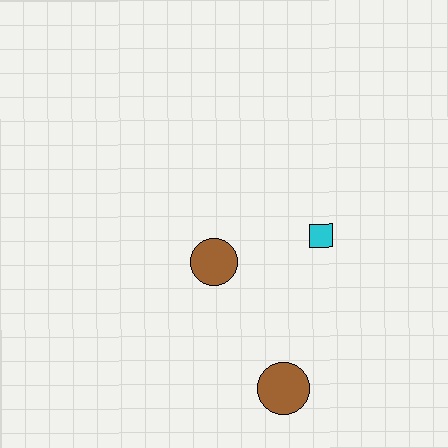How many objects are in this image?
There are 3 objects.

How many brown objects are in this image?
There are 2 brown objects.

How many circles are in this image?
There are 2 circles.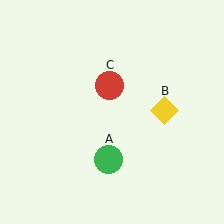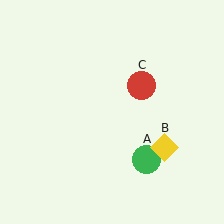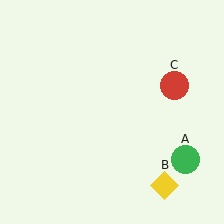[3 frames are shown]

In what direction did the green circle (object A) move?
The green circle (object A) moved right.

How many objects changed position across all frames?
3 objects changed position: green circle (object A), yellow diamond (object B), red circle (object C).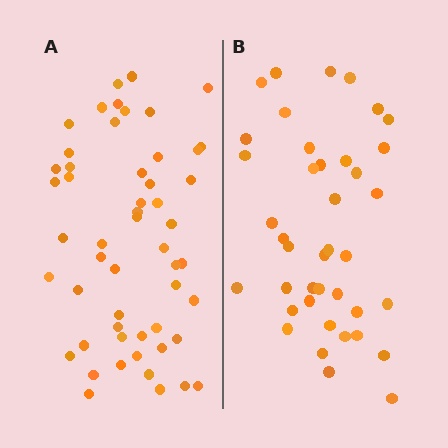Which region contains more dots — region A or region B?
Region A (the left region) has more dots.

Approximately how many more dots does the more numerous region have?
Region A has approximately 15 more dots than region B.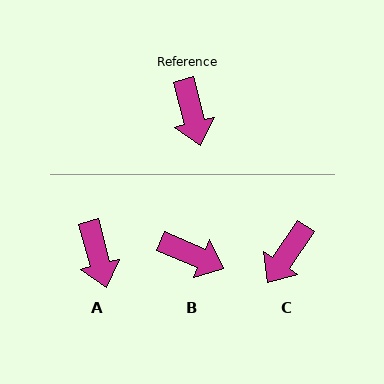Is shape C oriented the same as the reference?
No, it is off by about 49 degrees.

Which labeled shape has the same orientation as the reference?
A.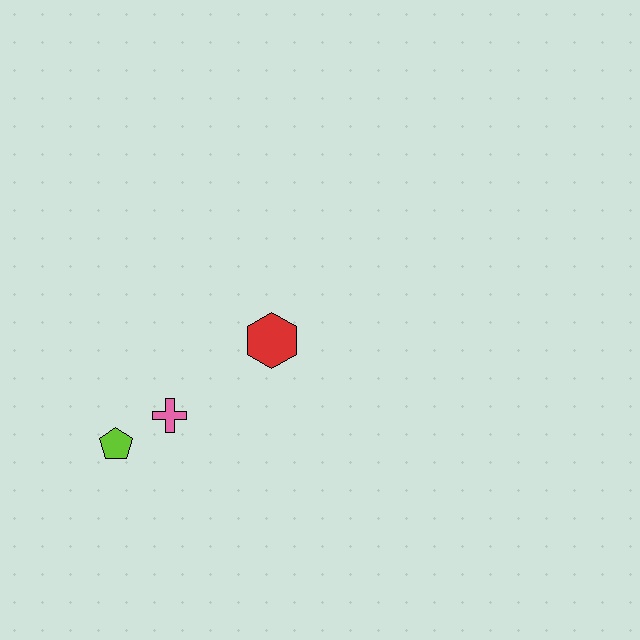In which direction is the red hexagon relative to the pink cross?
The red hexagon is to the right of the pink cross.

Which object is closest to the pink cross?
The lime pentagon is closest to the pink cross.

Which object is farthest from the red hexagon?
The lime pentagon is farthest from the red hexagon.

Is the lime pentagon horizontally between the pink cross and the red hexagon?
No